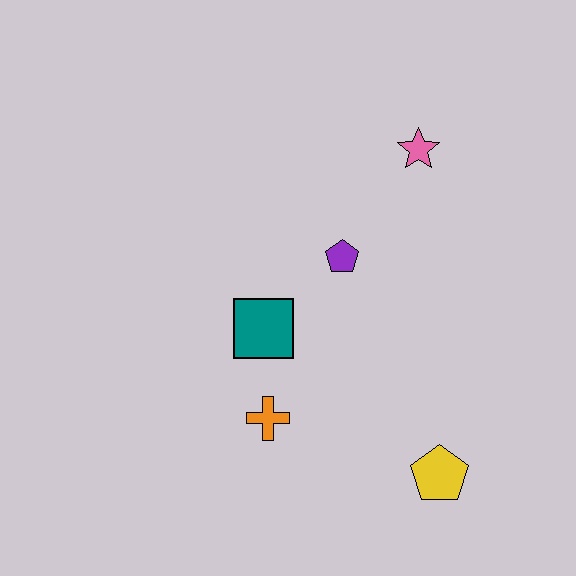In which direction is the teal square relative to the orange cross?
The teal square is above the orange cross.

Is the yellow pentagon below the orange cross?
Yes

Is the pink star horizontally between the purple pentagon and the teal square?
No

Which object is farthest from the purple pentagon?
The yellow pentagon is farthest from the purple pentagon.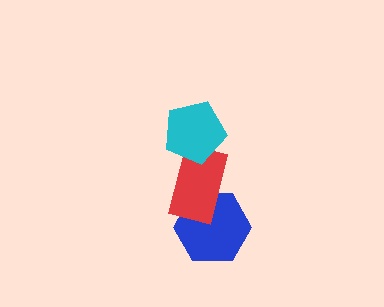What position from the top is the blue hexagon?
The blue hexagon is 3rd from the top.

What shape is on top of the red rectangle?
The cyan pentagon is on top of the red rectangle.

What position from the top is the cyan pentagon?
The cyan pentagon is 1st from the top.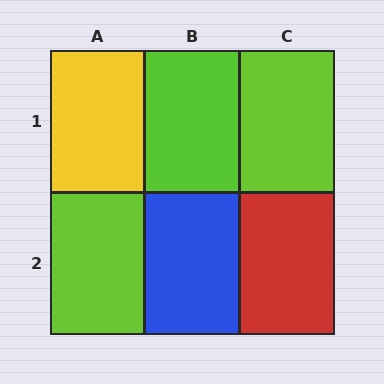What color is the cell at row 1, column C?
Lime.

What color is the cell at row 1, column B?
Lime.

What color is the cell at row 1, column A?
Yellow.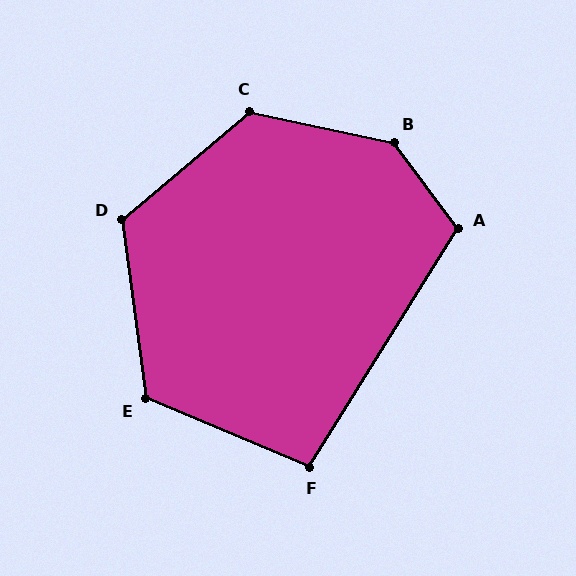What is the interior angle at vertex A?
Approximately 112 degrees (obtuse).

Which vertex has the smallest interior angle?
F, at approximately 99 degrees.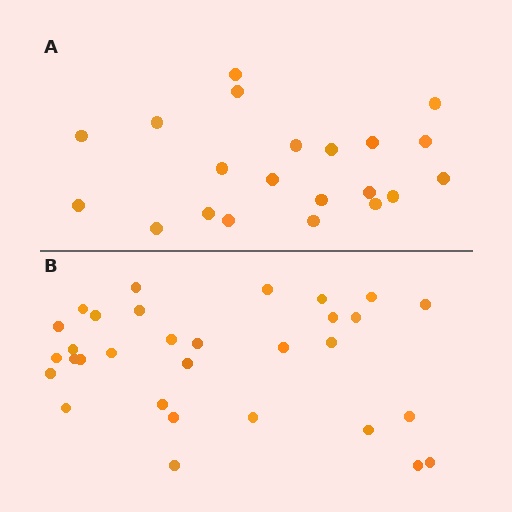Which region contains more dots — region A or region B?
Region B (the bottom region) has more dots.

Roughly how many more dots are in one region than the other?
Region B has roughly 10 or so more dots than region A.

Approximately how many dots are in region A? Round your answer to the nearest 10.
About 20 dots. (The exact count is 21, which rounds to 20.)